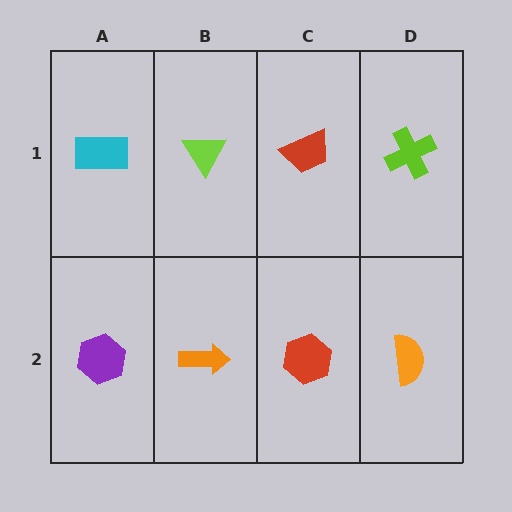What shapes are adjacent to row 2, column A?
A cyan rectangle (row 1, column A), an orange arrow (row 2, column B).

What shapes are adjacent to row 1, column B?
An orange arrow (row 2, column B), a cyan rectangle (row 1, column A), a red trapezoid (row 1, column C).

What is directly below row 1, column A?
A purple hexagon.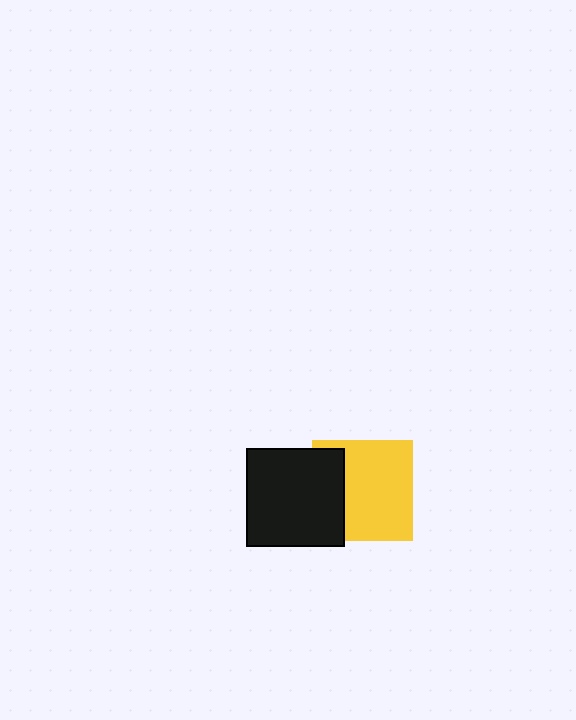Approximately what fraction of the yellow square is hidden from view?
Roughly 31% of the yellow square is hidden behind the black square.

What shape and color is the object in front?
The object in front is a black square.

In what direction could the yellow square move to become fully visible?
The yellow square could move right. That would shift it out from behind the black square entirely.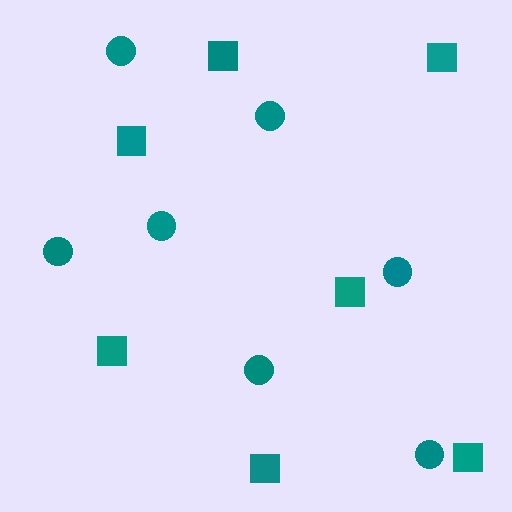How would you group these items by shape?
There are 2 groups: one group of squares (7) and one group of circles (7).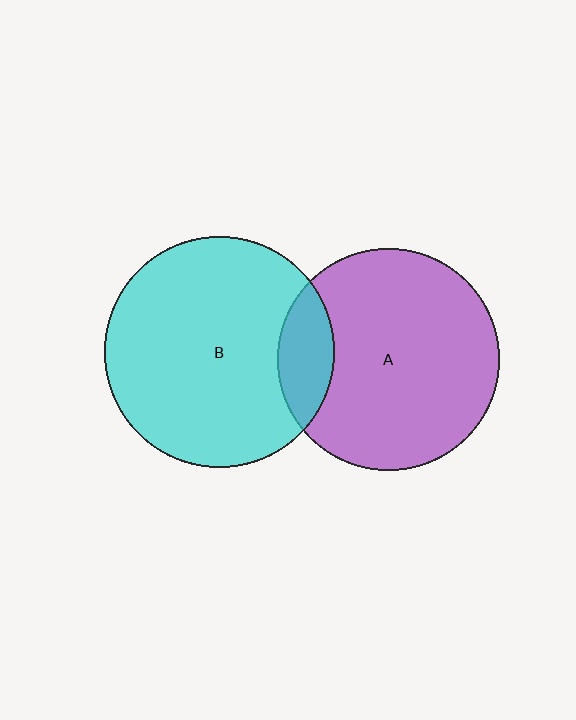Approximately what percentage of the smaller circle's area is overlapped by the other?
Approximately 15%.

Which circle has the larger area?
Circle B (cyan).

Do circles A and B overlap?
Yes.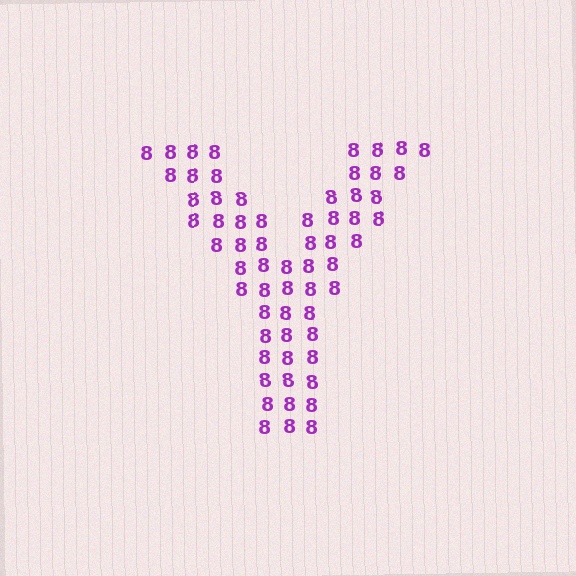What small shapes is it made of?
It is made of small digit 8's.